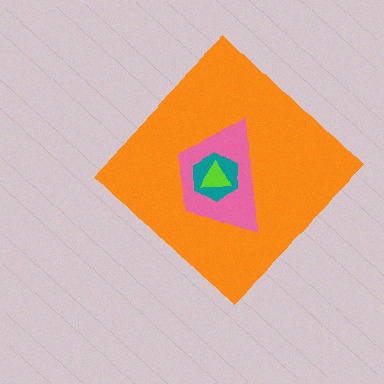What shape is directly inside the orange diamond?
The pink trapezoid.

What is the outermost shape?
The orange diamond.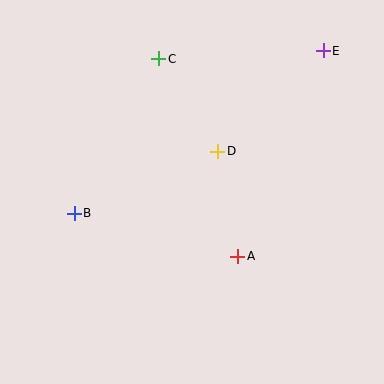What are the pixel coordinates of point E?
Point E is at (323, 51).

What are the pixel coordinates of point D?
Point D is at (218, 151).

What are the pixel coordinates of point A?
Point A is at (238, 256).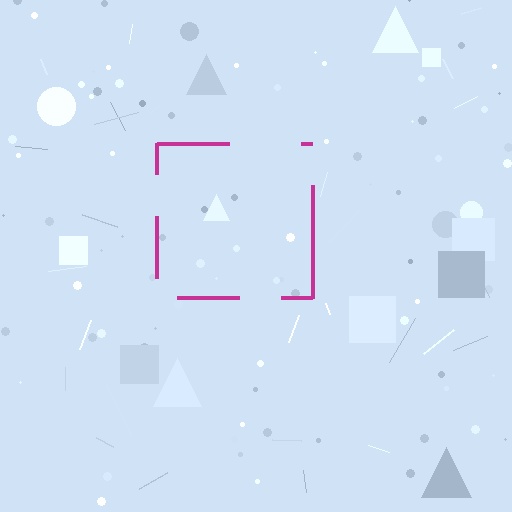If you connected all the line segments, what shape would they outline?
They would outline a square.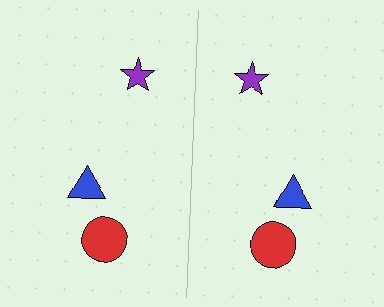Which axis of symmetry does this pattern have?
The pattern has a vertical axis of symmetry running through the center of the image.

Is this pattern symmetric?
Yes, this pattern has bilateral (reflection) symmetry.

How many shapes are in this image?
There are 6 shapes in this image.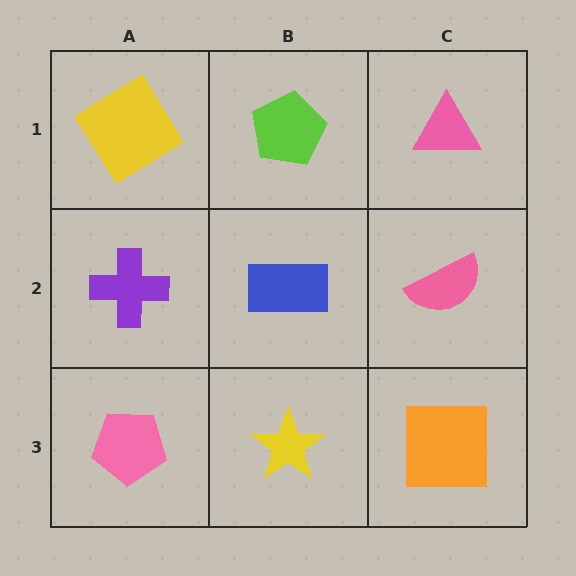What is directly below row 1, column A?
A purple cross.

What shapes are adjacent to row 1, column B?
A blue rectangle (row 2, column B), a yellow diamond (row 1, column A), a pink triangle (row 1, column C).